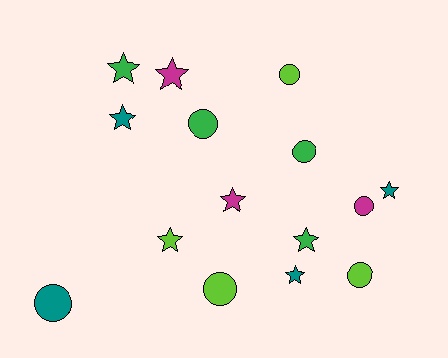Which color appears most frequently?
Green, with 4 objects.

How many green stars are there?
There are 2 green stars.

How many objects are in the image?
There are 15 objects.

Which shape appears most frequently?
Star, with 8 objects.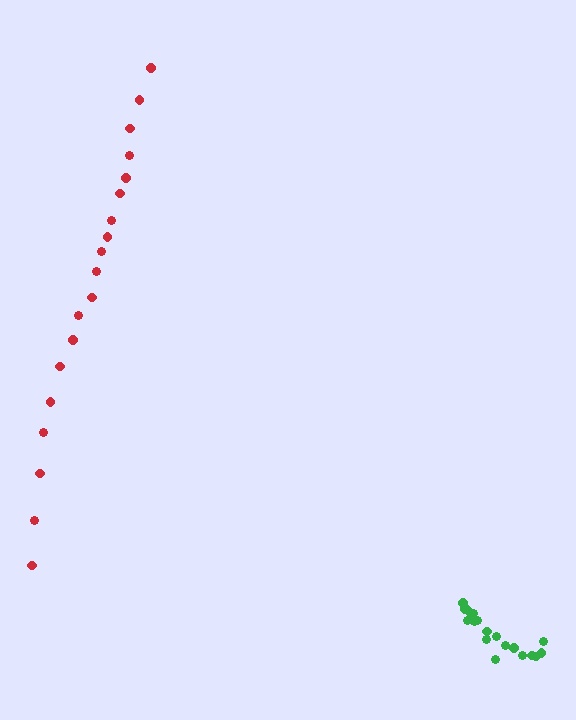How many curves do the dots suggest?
There are 2 distinct paths.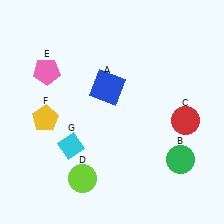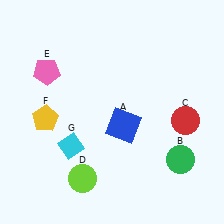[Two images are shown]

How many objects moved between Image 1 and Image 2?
1 object moved between the two images.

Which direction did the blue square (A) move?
The blue square (A) moved down.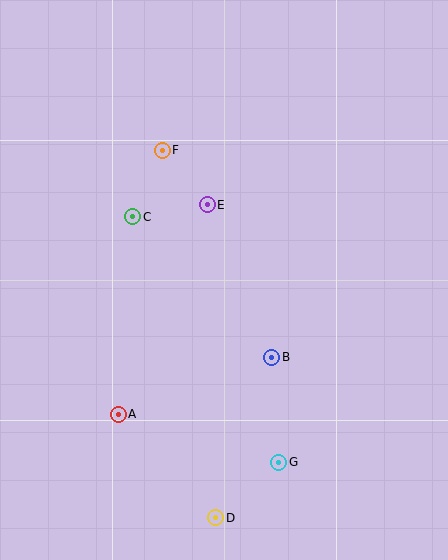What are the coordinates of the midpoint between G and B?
The midpoint between G and B is at (275, 410).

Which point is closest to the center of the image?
Point E at (207, 205) is closest to the center.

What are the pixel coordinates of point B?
Point B is at (272, 357).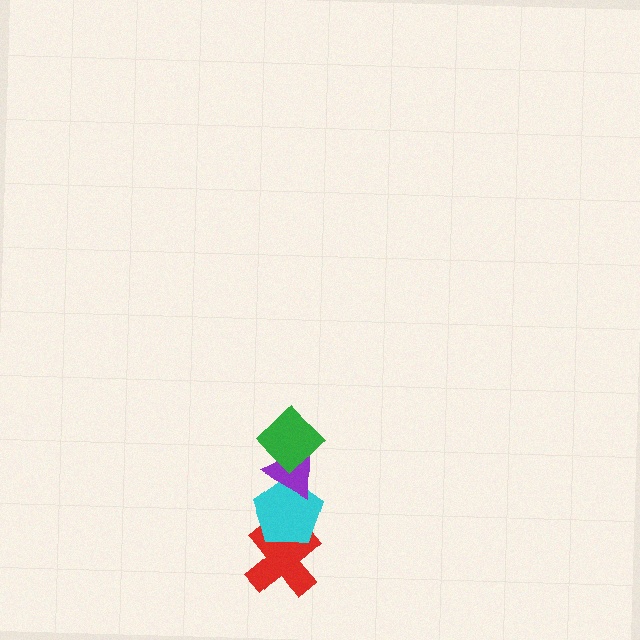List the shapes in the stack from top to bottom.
From top to bottom: the green diamond, the purple triangle, the cyan pentagon, the red cross.